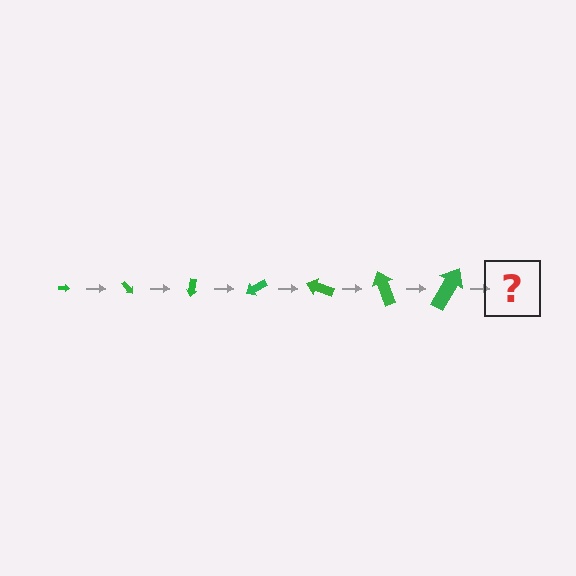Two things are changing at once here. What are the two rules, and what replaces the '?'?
The two rules are that the arrow grows larger each step and it rotates 50 degrees each step. The '?' should be an arrow, larger than the previous one and rotated 350 degrees from the start.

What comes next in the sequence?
The next element should be an arrow, larger than the previous one and rotated 350 degrees from the start.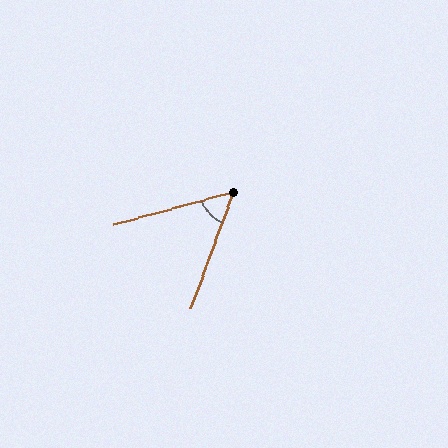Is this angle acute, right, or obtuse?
It is acute.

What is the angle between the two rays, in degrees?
Approximately 55 degrees.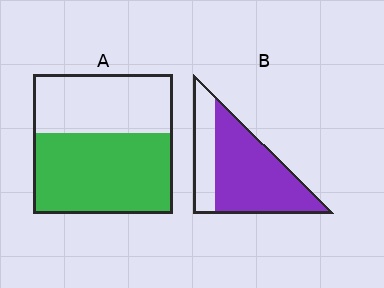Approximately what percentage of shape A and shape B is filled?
A is approximately 60% and B is approximately 70%.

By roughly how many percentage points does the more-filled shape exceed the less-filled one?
By roughly 15 percentage points (B over A).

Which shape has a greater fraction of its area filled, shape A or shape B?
Shape B.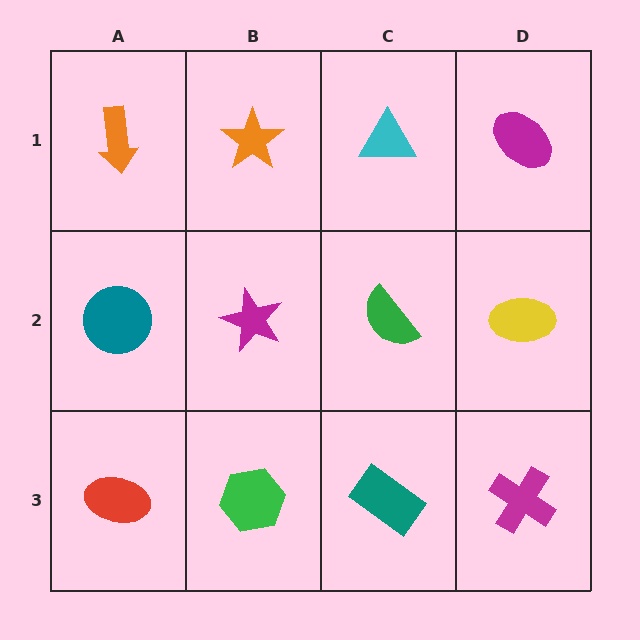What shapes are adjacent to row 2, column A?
An orange arrow (row 1, column A), a red ellipse (row 3, column A), a magenta star (row 2, column B).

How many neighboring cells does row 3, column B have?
3.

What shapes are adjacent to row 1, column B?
A magenta star (row 2, column B), an orange arrow (row 1, column A), a cyan triangle (row 1, column C).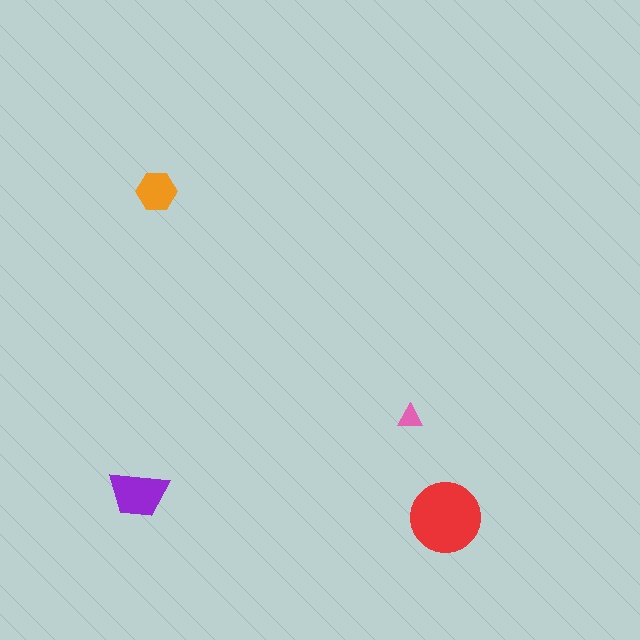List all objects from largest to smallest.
The red circle, the purple trapezoid, the orange hexagon, the pink triangle.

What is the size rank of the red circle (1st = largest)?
1st.